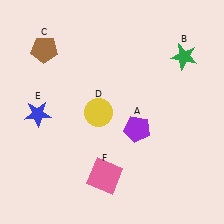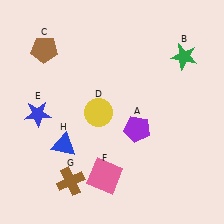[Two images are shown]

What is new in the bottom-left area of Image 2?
A blue triangle (H) was added in the bottom-left area of Image 2.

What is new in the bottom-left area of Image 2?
A brown cross (G) was added in the bottom-left area of Image 2.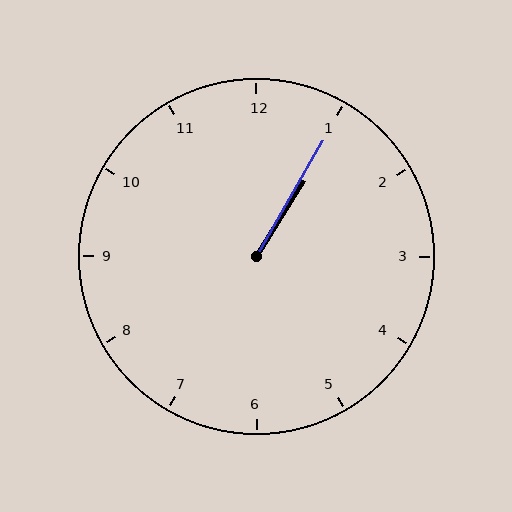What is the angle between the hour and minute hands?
Approximately 2 degrees.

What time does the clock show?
1:05.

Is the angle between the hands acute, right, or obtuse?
It is acute.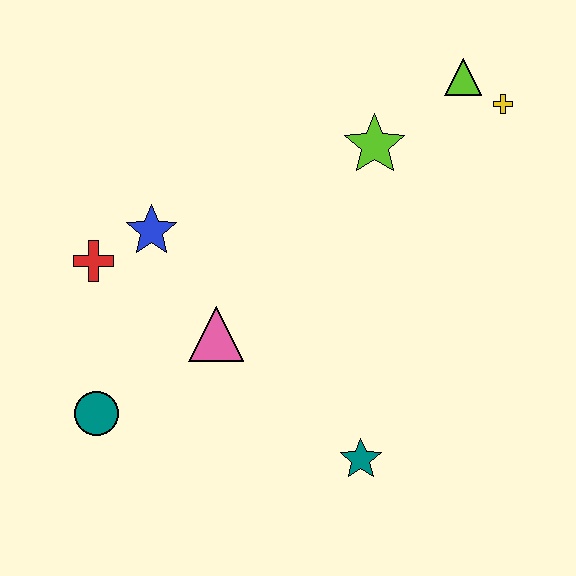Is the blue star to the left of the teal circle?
No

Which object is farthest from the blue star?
The yellow cross is farthest from the blue star.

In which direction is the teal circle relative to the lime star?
The teal circle is to the left of the lime star.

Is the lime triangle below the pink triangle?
No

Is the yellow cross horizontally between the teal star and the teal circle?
No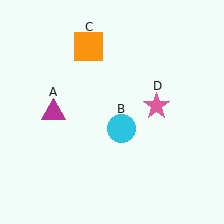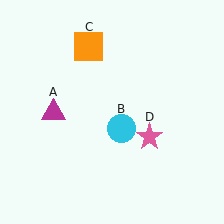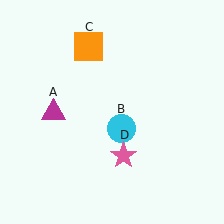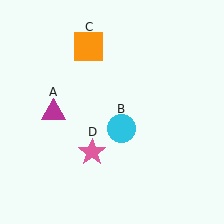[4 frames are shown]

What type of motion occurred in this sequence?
The pink star (object D) rotated clockwise around the center of the scene.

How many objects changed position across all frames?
1 object changed position: pink star (object D).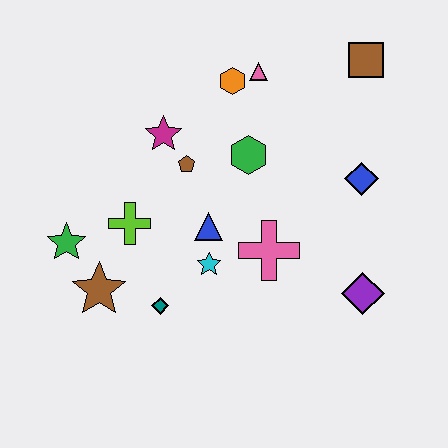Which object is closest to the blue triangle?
The cyan star is closest to the blue triangle.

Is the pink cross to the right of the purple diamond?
No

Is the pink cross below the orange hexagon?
Yes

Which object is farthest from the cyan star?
The brown square is farthest from the cyan star.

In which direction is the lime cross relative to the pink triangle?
The lime cross is below the pink triangle.